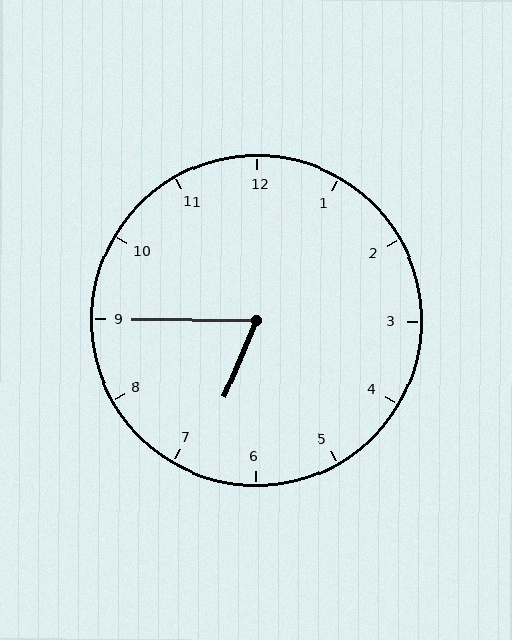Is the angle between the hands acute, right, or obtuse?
It is acute.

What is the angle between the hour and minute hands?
Approximately 68 degrees.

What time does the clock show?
6:45.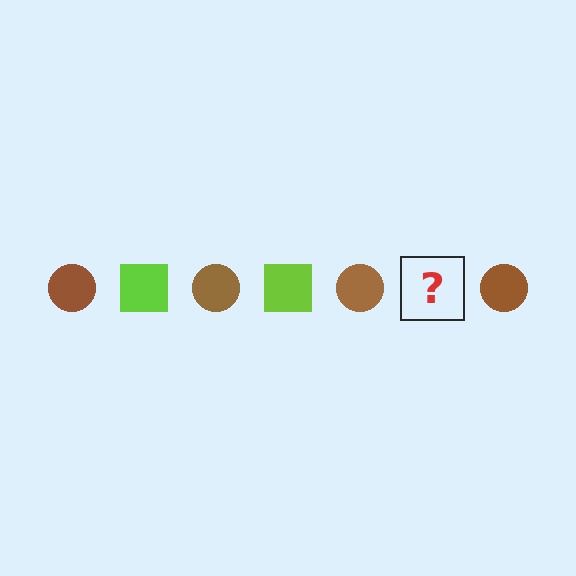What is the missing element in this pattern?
The missing element is a lime square.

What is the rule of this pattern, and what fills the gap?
The rule is that the pattern alternates between brown circle and lime square. The gap should be filled with a lime square.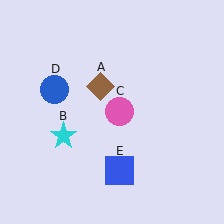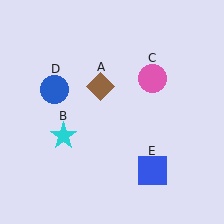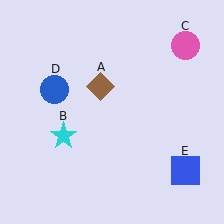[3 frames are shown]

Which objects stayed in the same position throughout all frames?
Brown diamond (object A) and cyan star (object B) and blue circle (object D) remained stationary.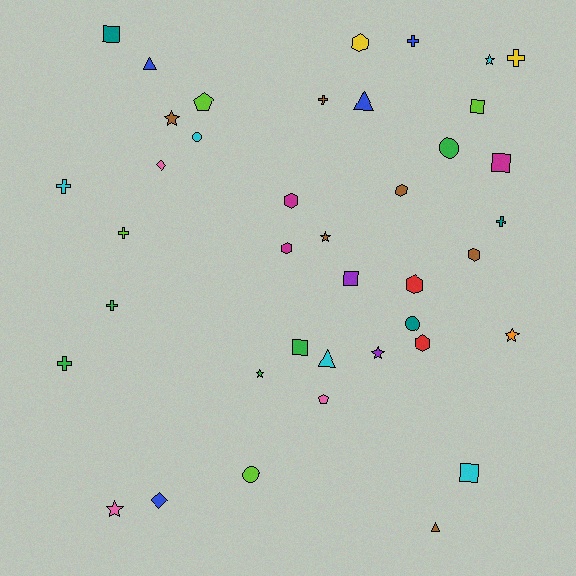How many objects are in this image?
There are 40 objects.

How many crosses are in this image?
There are 8 crosses.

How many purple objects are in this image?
There are 2 purple objects.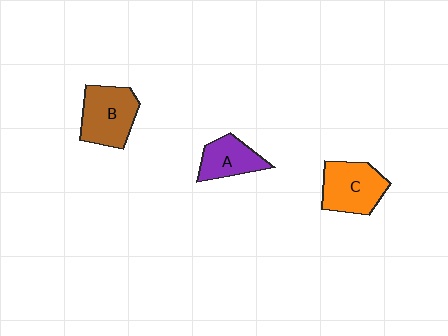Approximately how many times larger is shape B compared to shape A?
Approximately 1.4 times.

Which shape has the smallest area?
Shape A (purple).